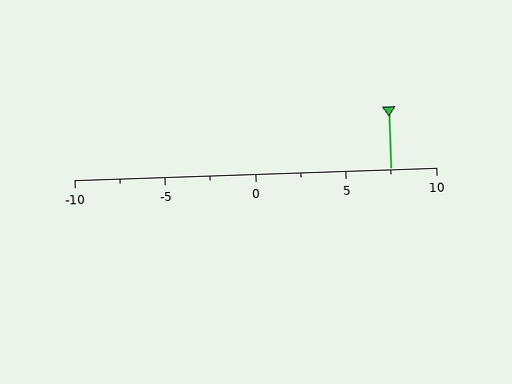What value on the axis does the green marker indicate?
The marker indicates approximately 7.5.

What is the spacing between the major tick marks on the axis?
The major ticks are spaced 5 apart.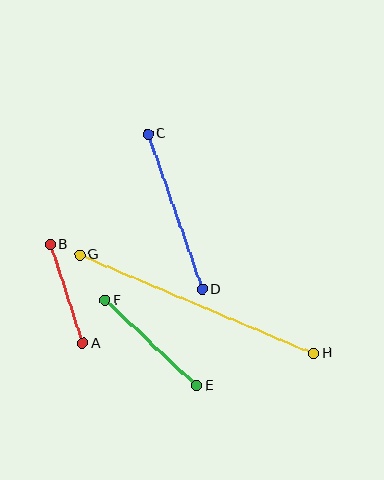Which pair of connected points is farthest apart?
Points G and H are farthest apart.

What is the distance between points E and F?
The distance is approximately 125 pixels.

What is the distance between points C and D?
The distance is approximately 165 pixels.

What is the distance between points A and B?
The distance is approximately 104 pixels.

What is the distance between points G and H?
The distance is approximately 254 pixels.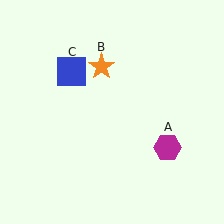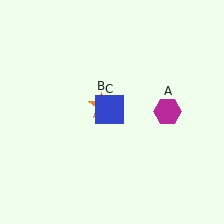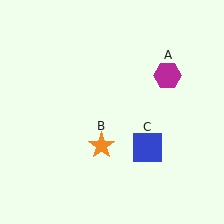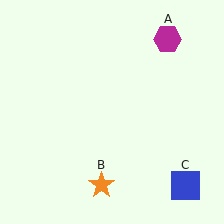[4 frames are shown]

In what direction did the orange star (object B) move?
The orange star (object B) moved down.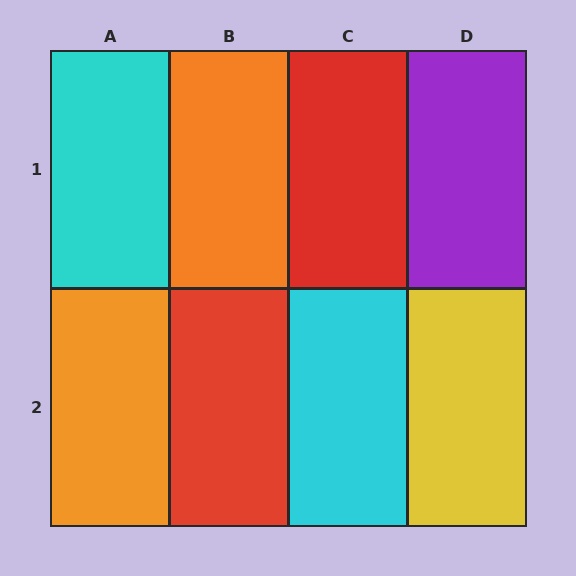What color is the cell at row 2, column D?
Yellow.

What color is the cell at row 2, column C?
Cyan.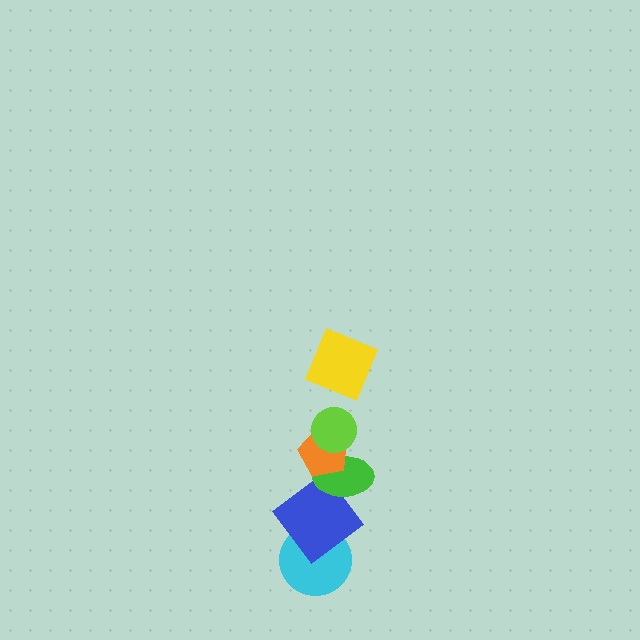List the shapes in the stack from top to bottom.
From top to bottom: the yellow square, the lime circle, the orange pentagon, the green ellipse, the blue diamond, the cyan circle.